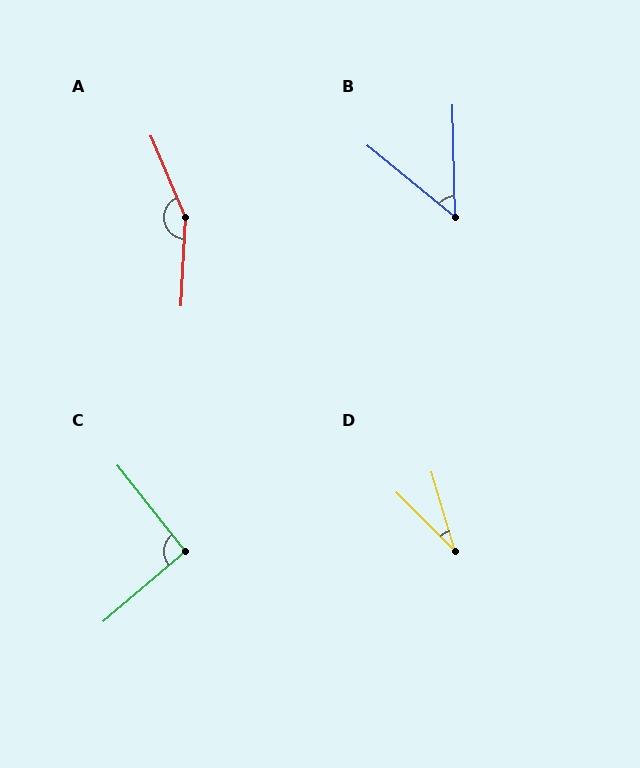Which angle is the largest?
A, at approximately 154 degrees.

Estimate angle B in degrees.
Approximately 49 degrees.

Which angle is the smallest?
D, at approximately 29 degrees.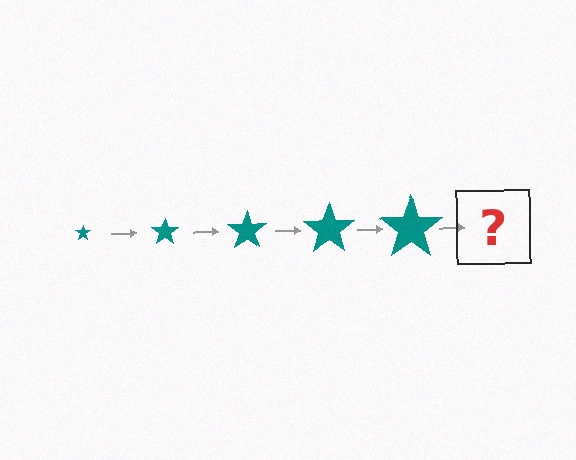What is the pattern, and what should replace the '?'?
The pattern is that the star gets progressively larger each step. The '?' should be a teal star, larger than the previous one.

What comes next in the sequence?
The next element should be a teal star, larger than the previous one.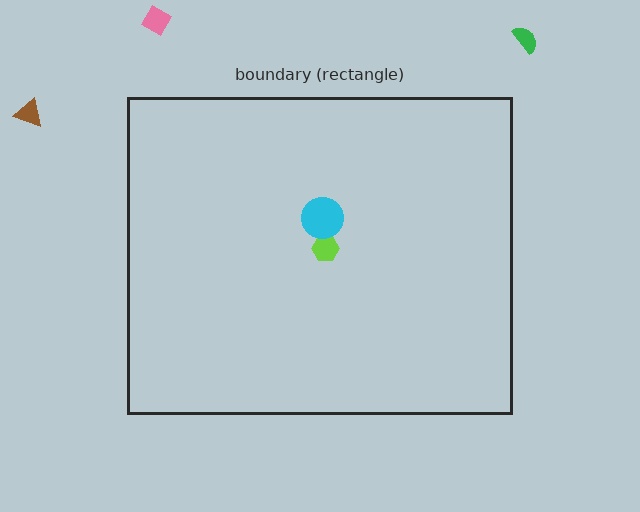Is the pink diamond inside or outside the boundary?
Outside.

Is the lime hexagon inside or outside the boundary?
Inside.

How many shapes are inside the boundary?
2 inside, 3 outside.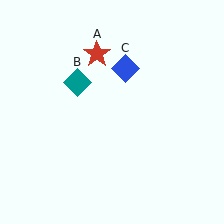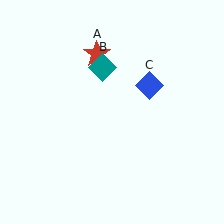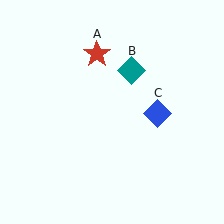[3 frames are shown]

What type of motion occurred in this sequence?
The teal diamond (object B), blue diamond (object C) rotated clockwise around the center of the scene.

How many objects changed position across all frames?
2 objects changed position: teal diamond (object B), blue diamond (object C).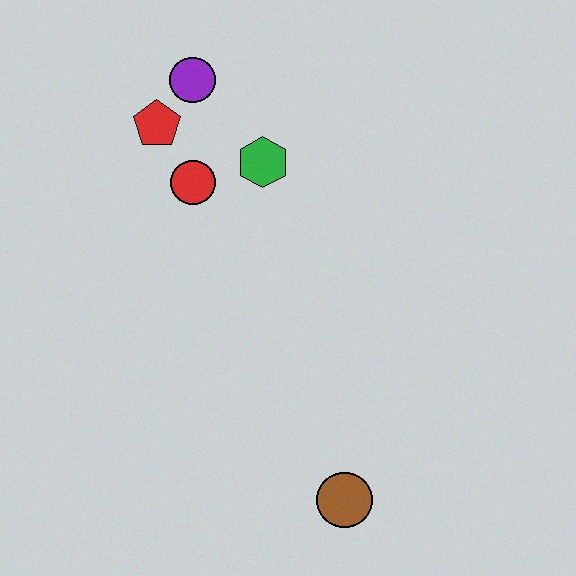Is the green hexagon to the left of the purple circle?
No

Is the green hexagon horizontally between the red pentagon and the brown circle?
Yes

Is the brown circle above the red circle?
No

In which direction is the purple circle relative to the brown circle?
The purple circle is above the brown circle.